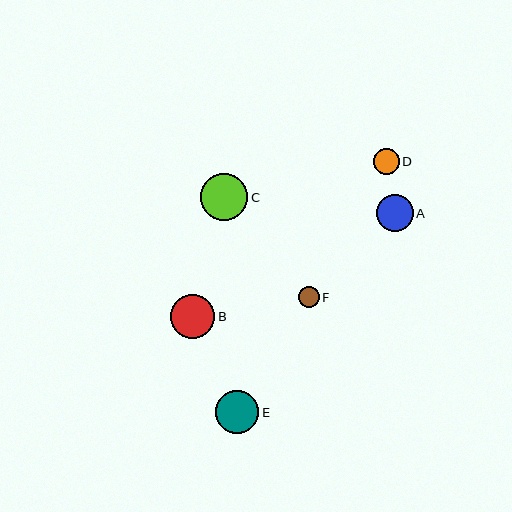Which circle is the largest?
Circle C is the largest with a size of approximately 47 pixels.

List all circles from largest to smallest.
From largest to smallest: C, B, E, A, D, F.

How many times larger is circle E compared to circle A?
Circle E is approximately 1.2 times the size of circle A.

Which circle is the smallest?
Circle F is the smallest with a size of approximately 21 pixels.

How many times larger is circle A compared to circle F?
Circle A is approximately 1.8 times the size of circle F.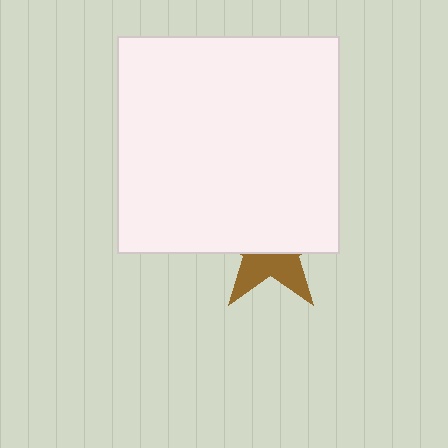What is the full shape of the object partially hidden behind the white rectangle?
The partially hidden object is a brown star.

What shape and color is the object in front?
The object in front is a white rectangle.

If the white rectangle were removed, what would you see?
You would see the complete brown star.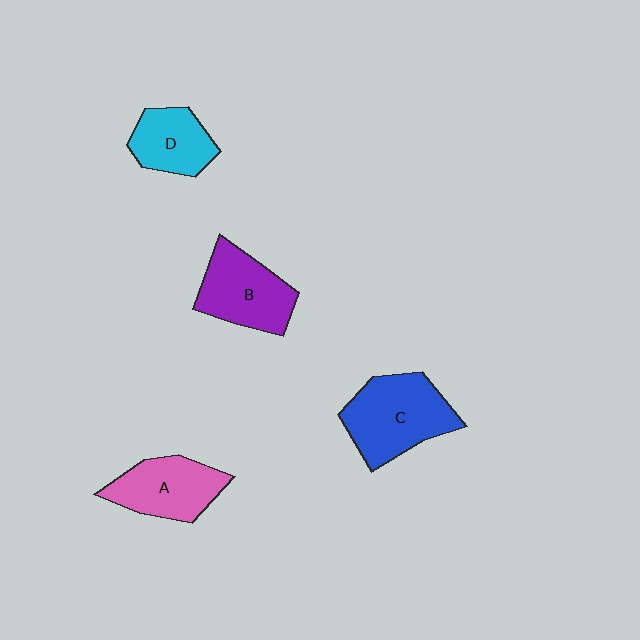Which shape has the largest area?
Shape C (blue).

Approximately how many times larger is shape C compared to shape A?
Approximately 1.3 times.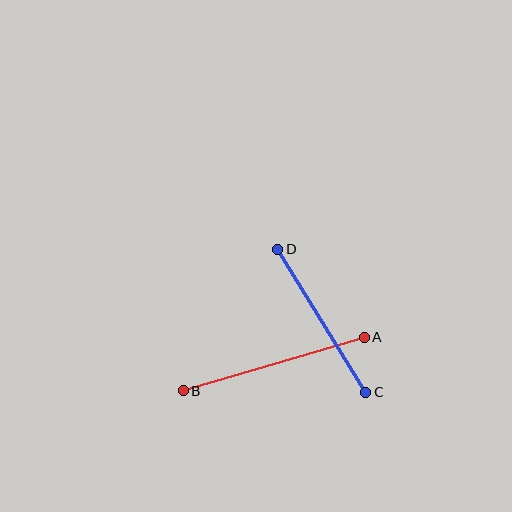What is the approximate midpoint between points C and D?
The midpoint is at approximately (322, 321) pixels.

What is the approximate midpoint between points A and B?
The midpoint is at approximately (274, 364) pixels.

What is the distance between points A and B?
The distance is approximately 189 pixels.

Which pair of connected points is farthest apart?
Points A and B are farthest apart.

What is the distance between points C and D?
The distance is approximately 168 pixels.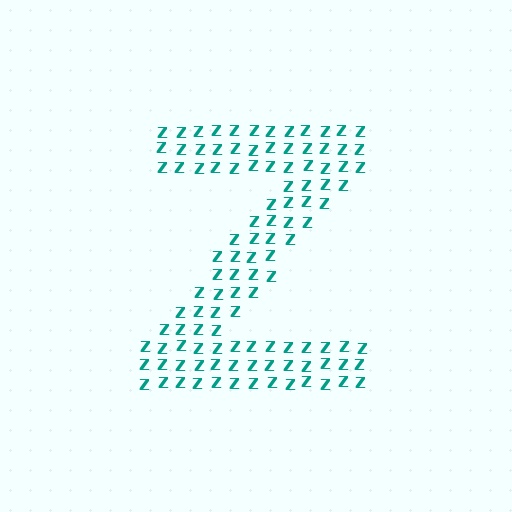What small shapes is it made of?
It is made of small letter Z's.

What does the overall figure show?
The overall figure shows the letter Z.